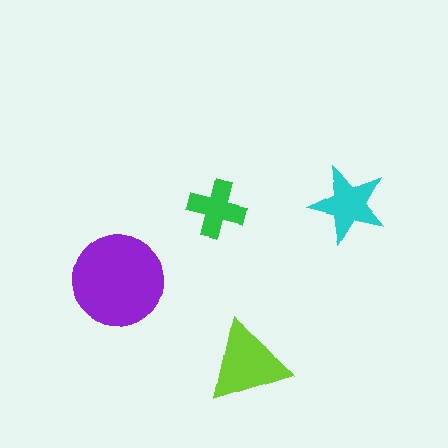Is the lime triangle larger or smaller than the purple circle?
Smaller.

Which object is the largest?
The purple circle.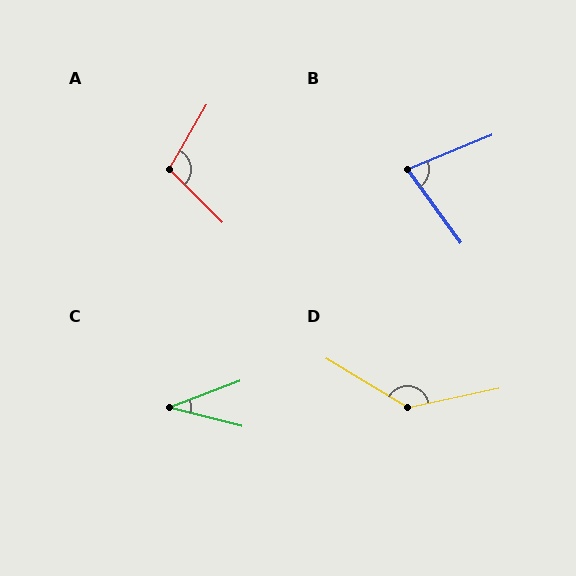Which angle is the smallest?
C, at approximately 35 degrees.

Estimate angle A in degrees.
Approximately 105 degrees.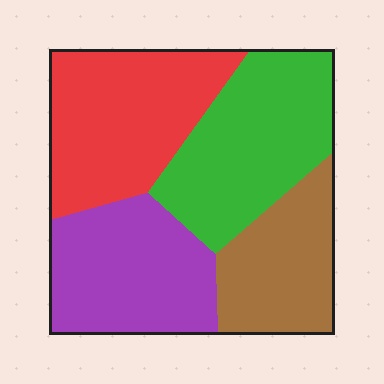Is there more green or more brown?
Green.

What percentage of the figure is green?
Green covers roughly 30% of the figure.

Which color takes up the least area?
Brown, at roughly 20%.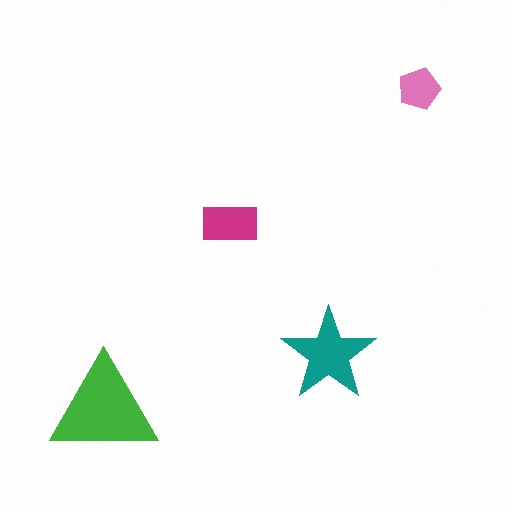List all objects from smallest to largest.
The pink pentagon, the magenta rectangle, the teal star, the green triangle.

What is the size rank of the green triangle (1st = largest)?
1st.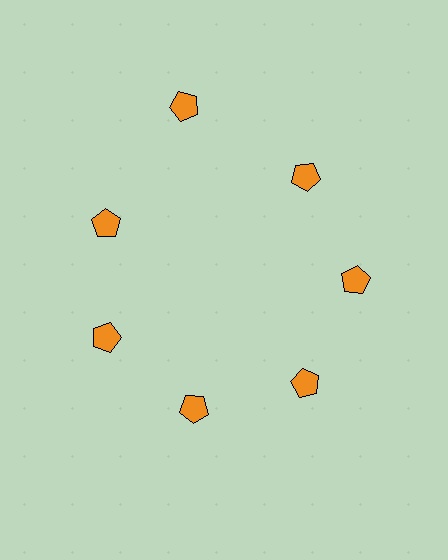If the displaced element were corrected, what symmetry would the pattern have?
It would have 7-fold rotational symmetry — the pattern would map onto itself every 51 degrees.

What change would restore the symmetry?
The symmetry would be restored by moving it inward, back onto the ring so that all 7 pentagons sit at equal angles and equal distance from the center.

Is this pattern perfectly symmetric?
No. The 7 orange pentagons are arranged in a ring, but one element near the 12 o'clock position is pushed outward from the center, breaking the 7-fold rotational symmetry.